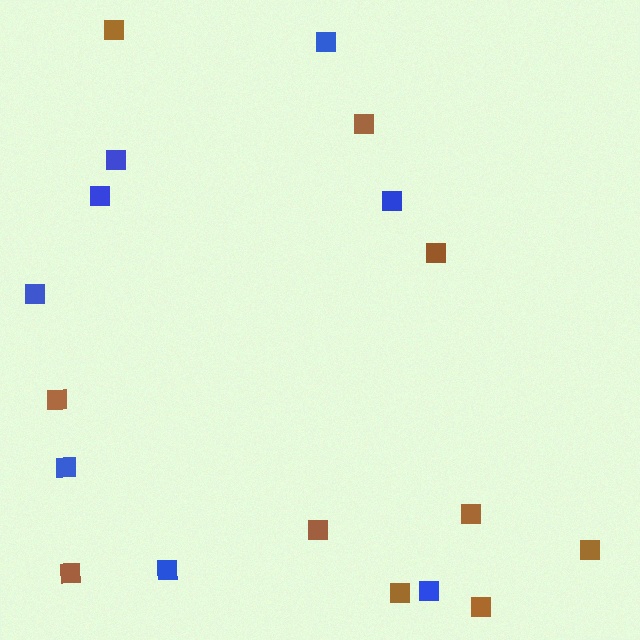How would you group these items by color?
There are 2 groups: one group of brown squares (10) and one group of blue squares (8).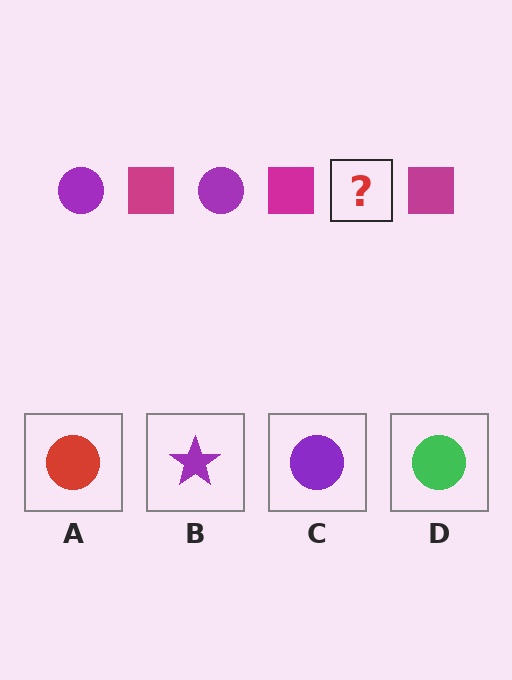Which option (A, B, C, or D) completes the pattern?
C.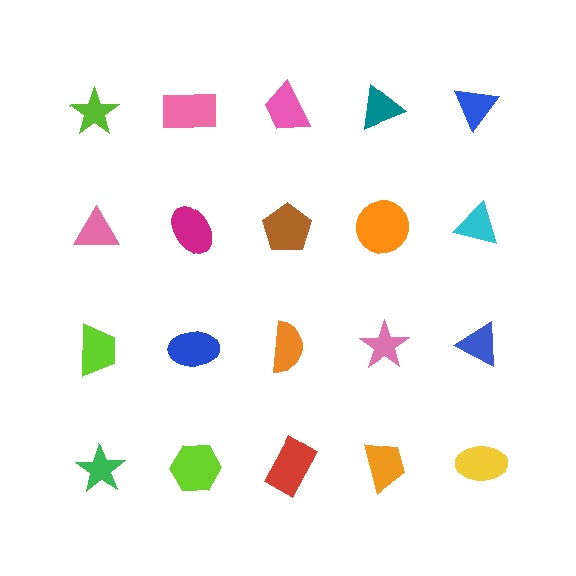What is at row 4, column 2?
A lime hexagon.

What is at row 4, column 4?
An orange trapezoid.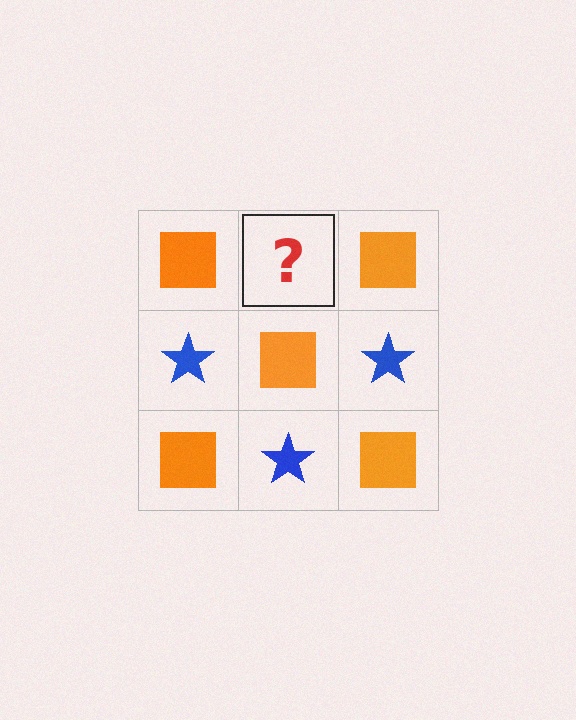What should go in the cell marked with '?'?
The missing cell should contain a blue star.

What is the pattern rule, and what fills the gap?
The rule is that it alternates orange square and blue star in a checkerboard pattern. The gap should be filled with a blue star.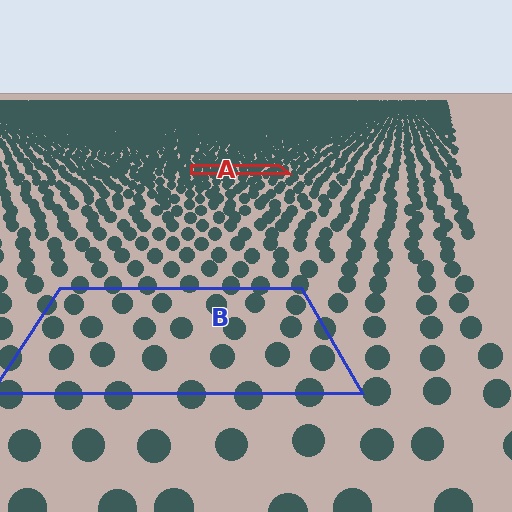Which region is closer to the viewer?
Region B is closer. The texture elements there are larger and more spread out.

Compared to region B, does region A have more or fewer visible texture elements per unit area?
Region A has more texture elements per unit area — they are packed more densely because it is farther away.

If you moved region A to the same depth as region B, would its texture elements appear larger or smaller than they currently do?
They would appear larger. At a closer depth, the same texture elements are projected at a bigger on-screen size.